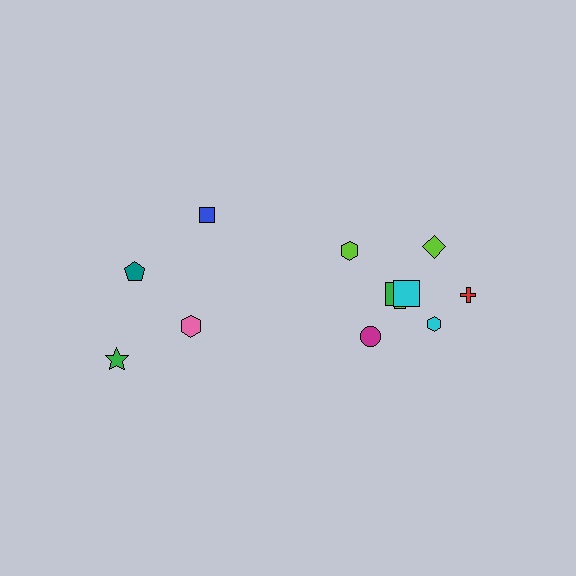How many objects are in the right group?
There are 8 objects.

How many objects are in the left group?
There are 4 objects.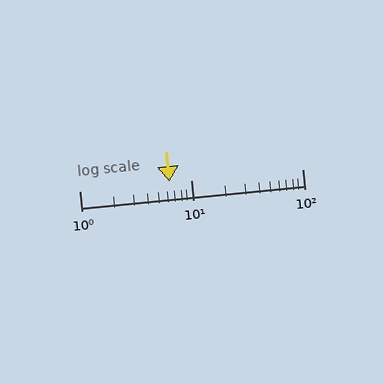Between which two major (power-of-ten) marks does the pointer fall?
The pointer is between 1 and 10.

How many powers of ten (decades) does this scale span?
The scale spans 2 decades, from 1 to 100.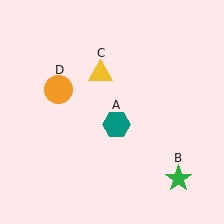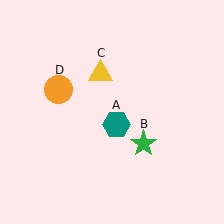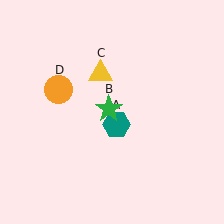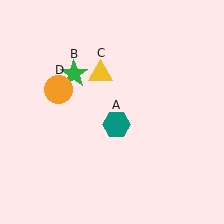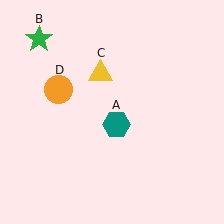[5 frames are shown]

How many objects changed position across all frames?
1 object changed position: green star (object B).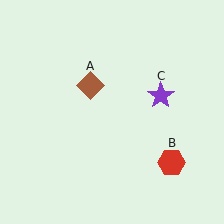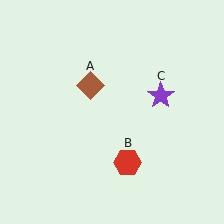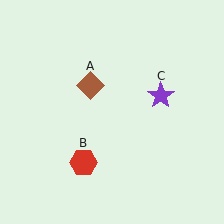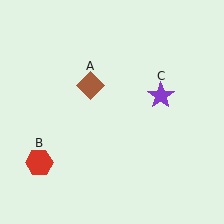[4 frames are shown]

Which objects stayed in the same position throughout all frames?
Brown diamond (object A) and purple star (object C) remained stationary.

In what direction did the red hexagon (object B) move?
The red hexagon (object B) moved left.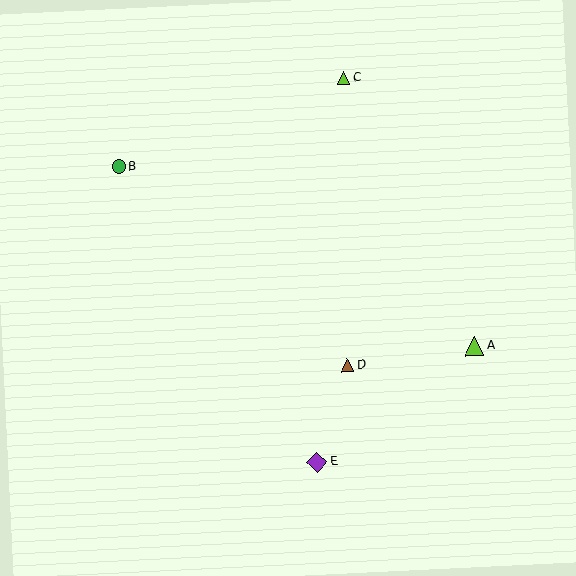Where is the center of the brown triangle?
The center of the brown triangle is at (347, 366).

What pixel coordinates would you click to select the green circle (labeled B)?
Click at (119, 167) to select the green circle B.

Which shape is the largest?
The purple diamond (labeled E) is the largest.